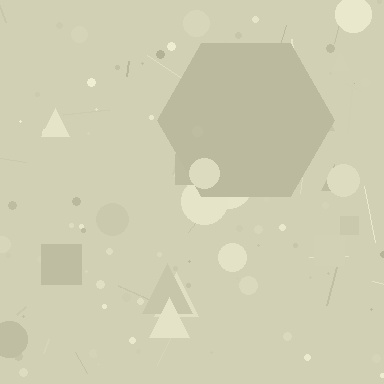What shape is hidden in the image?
A hexagon is hidden in the image.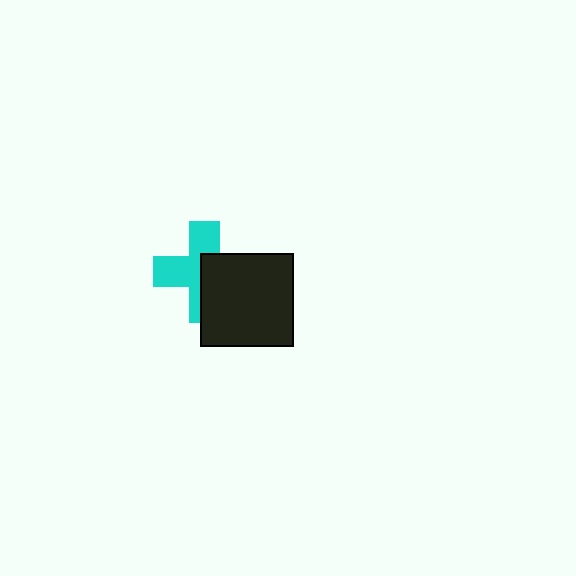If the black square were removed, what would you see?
You would see the complete cyan cross.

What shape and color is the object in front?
The object in front is a black square.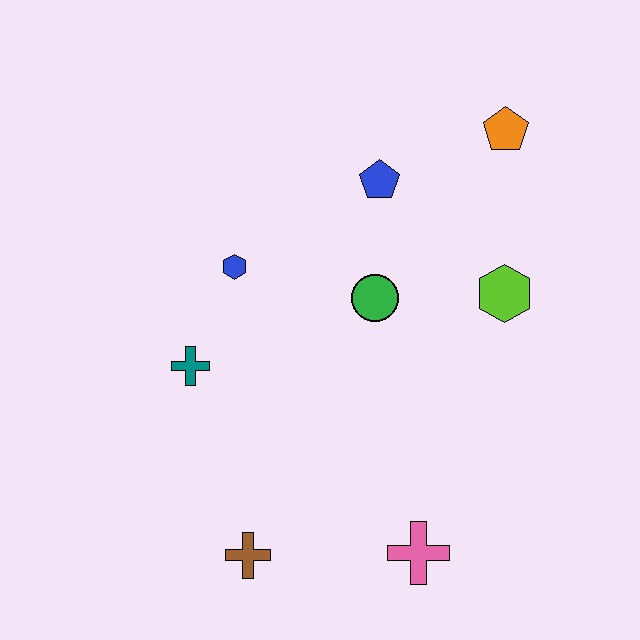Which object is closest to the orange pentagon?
The blue pentagon is closest to the orange pentagon.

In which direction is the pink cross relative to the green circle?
The pink cross is below the green circle.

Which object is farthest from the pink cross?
The orange pentagon is farthest from the pink cross.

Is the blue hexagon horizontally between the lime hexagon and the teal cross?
Yes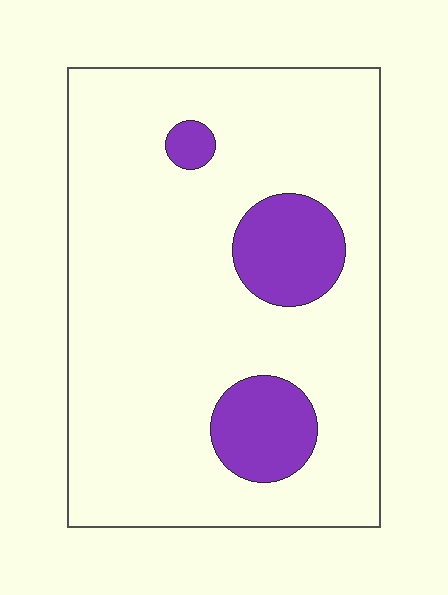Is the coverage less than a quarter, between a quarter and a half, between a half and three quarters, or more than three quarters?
Less than a quarter.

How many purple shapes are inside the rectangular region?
3.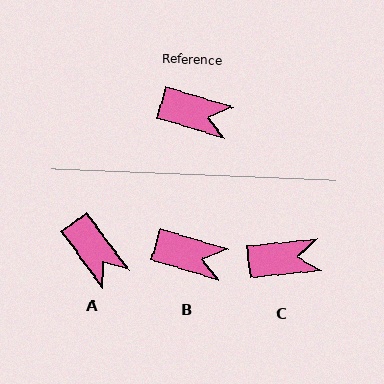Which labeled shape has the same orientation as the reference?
B.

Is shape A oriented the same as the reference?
No, it is off by about 37 degrees.